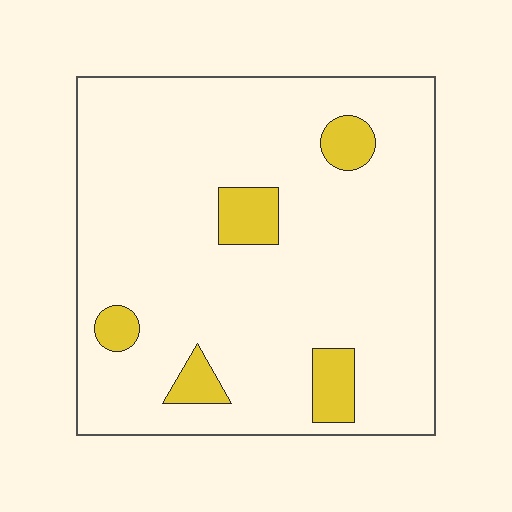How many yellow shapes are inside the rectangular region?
5.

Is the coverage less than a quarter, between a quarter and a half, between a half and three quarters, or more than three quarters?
Less than a quarter.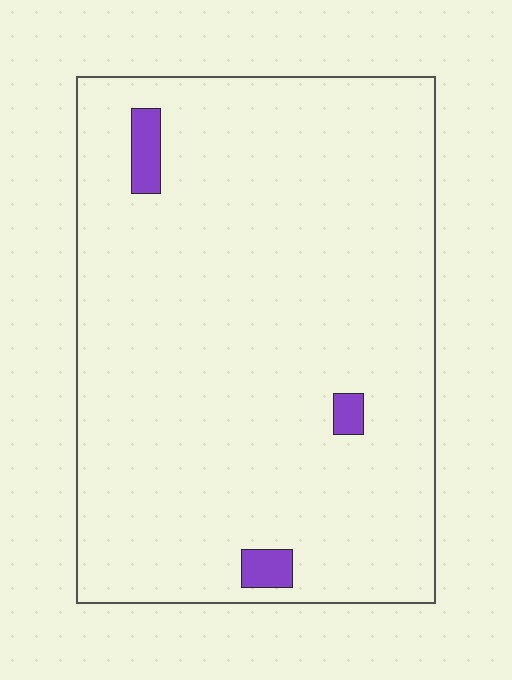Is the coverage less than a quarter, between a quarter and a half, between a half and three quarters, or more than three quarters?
Less than a quarter.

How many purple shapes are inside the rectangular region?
3.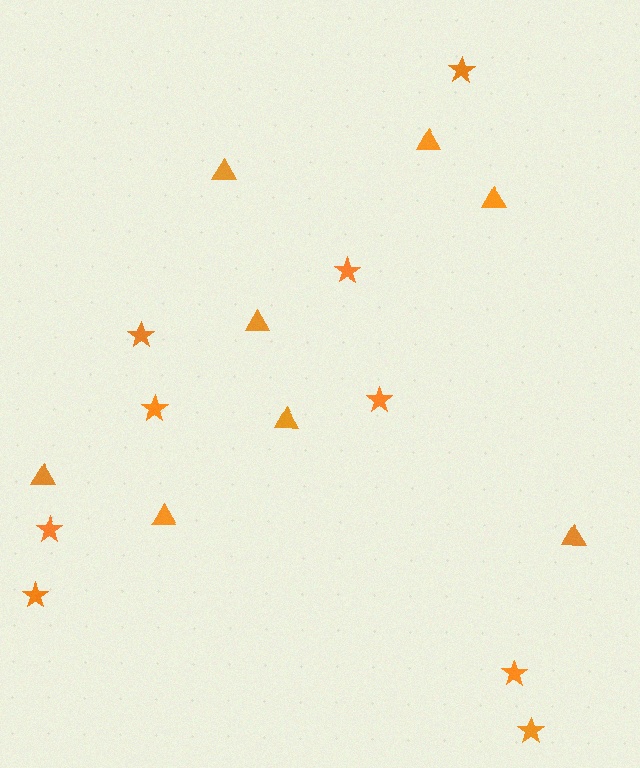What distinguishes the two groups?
There are 2 groups: one group of triangles (8) and one group of stars (9).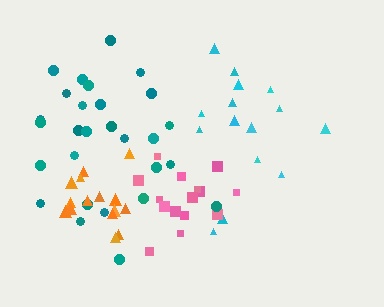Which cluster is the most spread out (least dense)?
Teal.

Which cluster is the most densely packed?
Orange.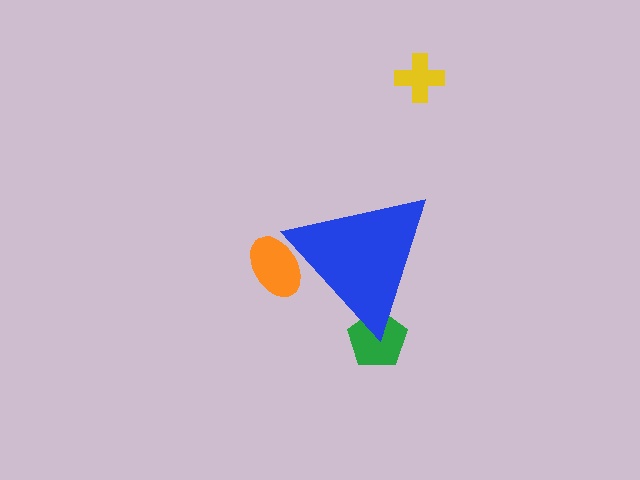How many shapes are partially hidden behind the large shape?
2 shapes are partially hidden.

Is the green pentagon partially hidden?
Yes, the green pentagon is partially hidden behind the blue triangle.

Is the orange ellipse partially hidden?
Yes, the orange ellipse is partially hidden behind the blue triangle.